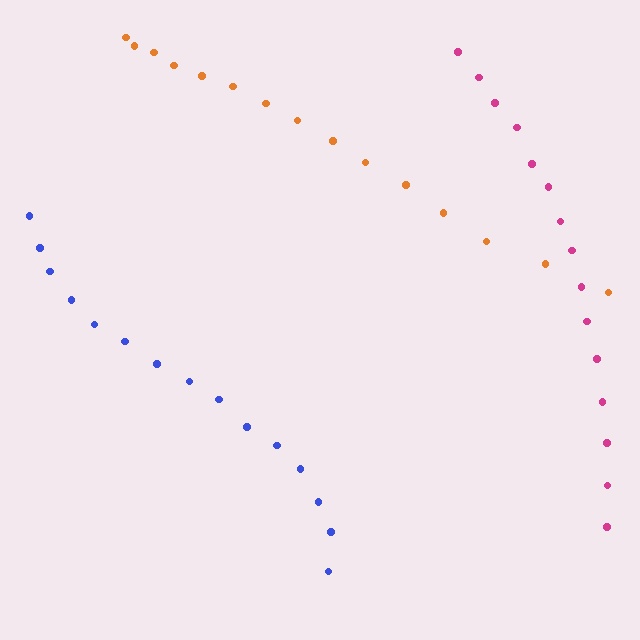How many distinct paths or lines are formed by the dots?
There are 3 distinct paths.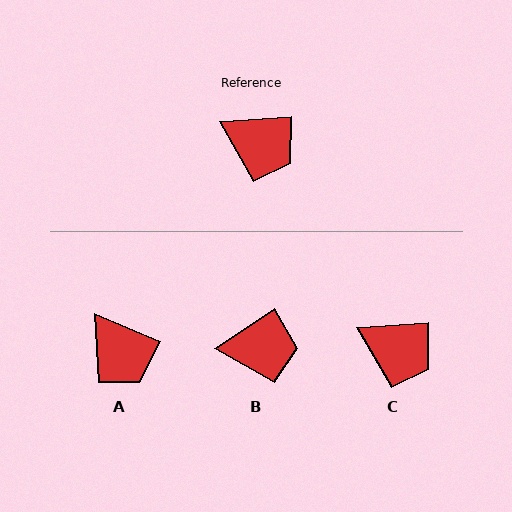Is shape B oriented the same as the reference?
No, it is off by about 30 degrees.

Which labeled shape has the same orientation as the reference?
C.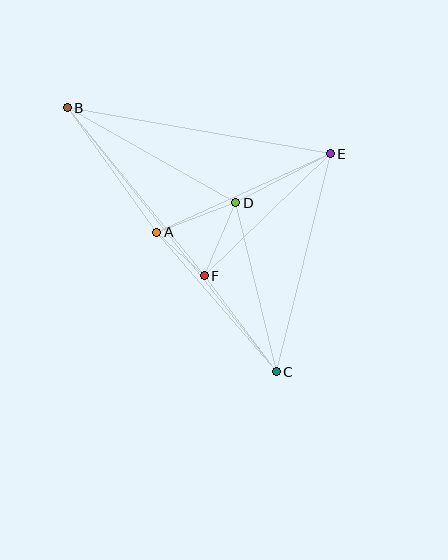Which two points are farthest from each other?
Points B and C are farthest from each other.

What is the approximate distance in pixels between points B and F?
The distance between B and F is approximately 217 pixels.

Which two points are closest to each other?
Points A and F are closest to each other.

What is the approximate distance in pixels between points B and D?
The distance between B and D is approximately 194 pixels.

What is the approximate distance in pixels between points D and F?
The distance between D and F is approximately 79 pixels.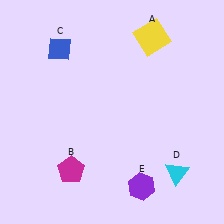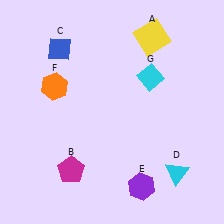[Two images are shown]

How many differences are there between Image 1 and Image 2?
There are 2 differences between the two images.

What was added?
An orange hexagon (F), a cyan diamond (G) were added in Image 2.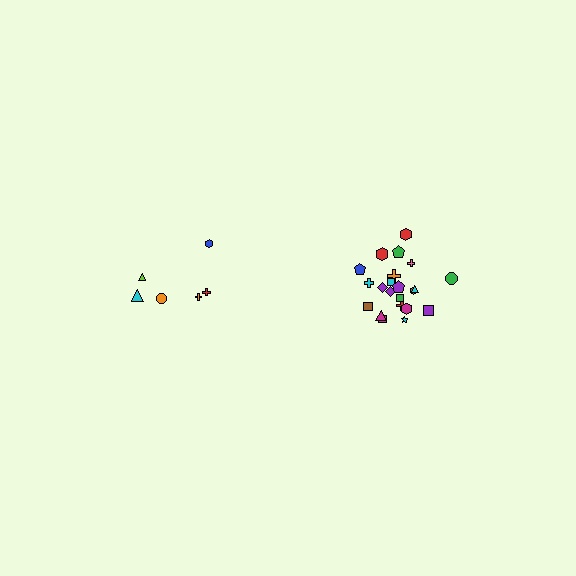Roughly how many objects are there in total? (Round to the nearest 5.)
Roughly 30 objects in total.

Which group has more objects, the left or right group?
The right group.